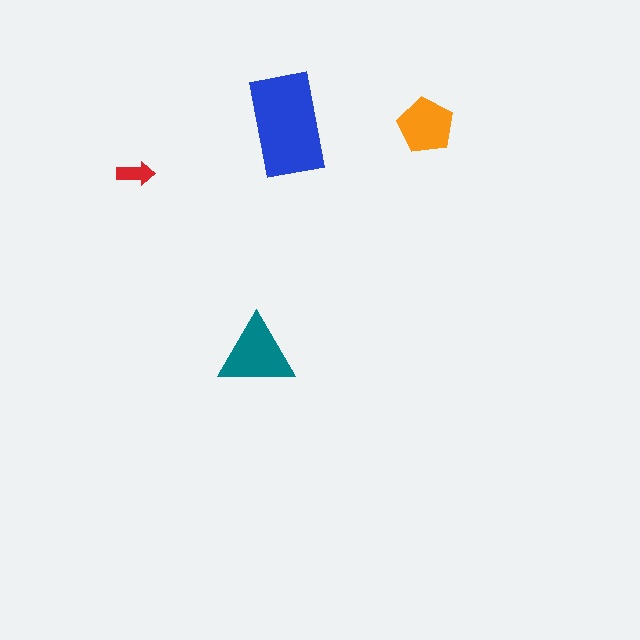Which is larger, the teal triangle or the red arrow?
The teal triangle.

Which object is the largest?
The blue rectangle.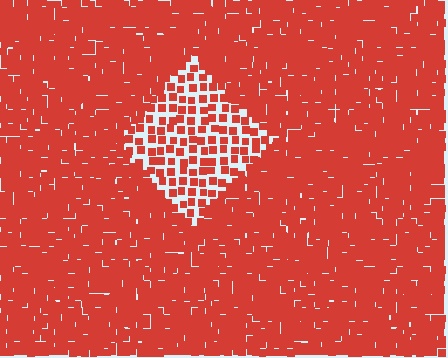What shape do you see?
I see a diamond.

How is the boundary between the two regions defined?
The boundary is defined by a change in element density (approximately 2.3x ratio). All elements are the same color, size, and shape.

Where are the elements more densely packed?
The elements are more densely packed outside the diamond boundary.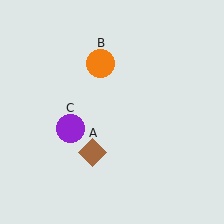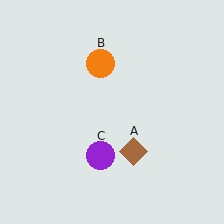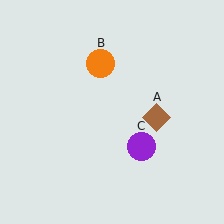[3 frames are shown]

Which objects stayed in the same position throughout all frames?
Orange circle (object B) remained stationary.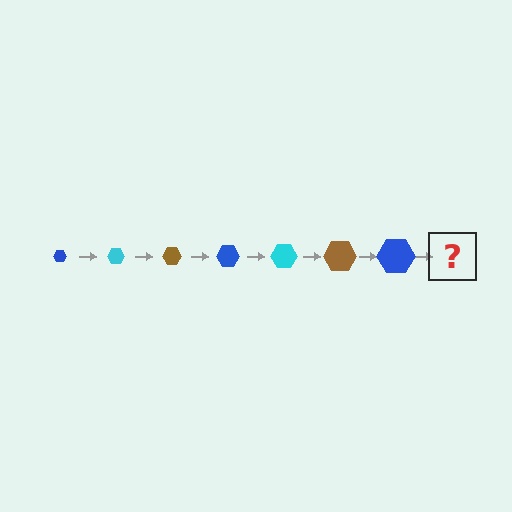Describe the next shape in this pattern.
It should be a cyan hexagon, larger than the previous one.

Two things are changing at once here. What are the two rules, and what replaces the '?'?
The two rules are that the hexagon grows larger each step and the color cycles through blue, cyan, and brown. The '?' should be a cyan hexagon, larger than the previous one.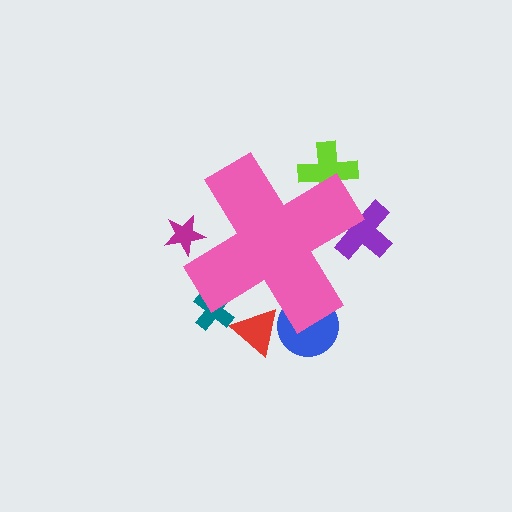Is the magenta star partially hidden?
Yes, the magenta star is partially hidden behind the pink cross.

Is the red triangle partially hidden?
Yes, the red triangle is partially hidden behind the pink cross.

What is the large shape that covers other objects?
A pink cross.